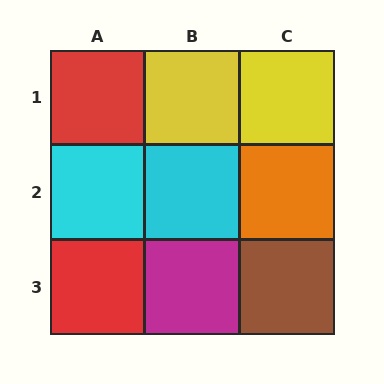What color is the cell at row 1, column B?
Yellow.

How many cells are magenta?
1 cell is magenta.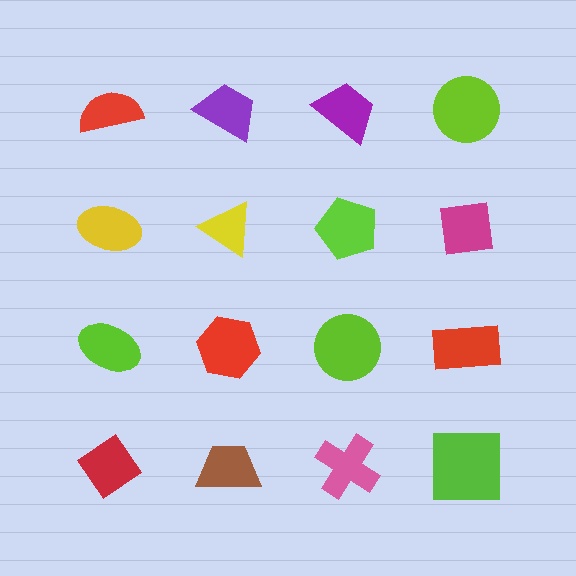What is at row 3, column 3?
A lime circle.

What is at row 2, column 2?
A yellow triangle.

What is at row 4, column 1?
A red diamond.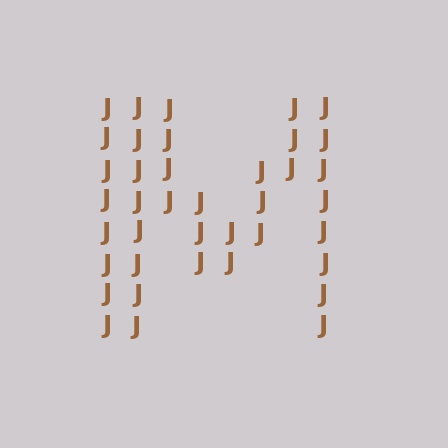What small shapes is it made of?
It is made of small letter J's.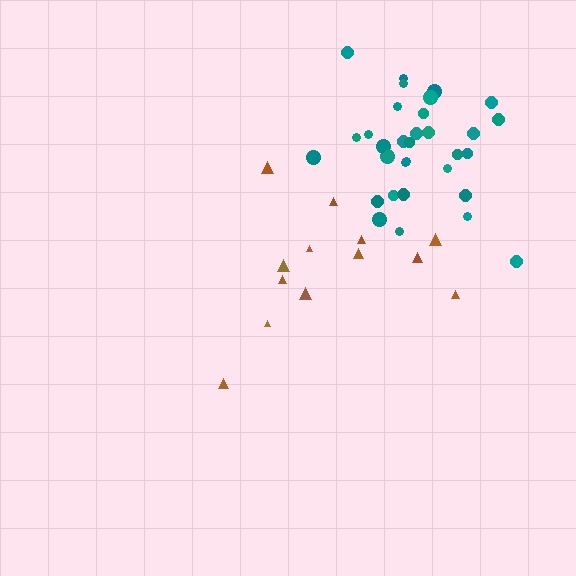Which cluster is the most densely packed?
Teal.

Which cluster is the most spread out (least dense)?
Brown.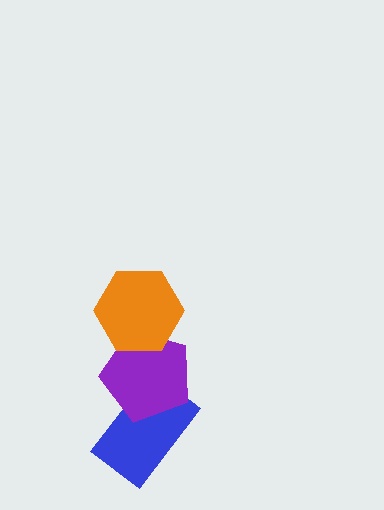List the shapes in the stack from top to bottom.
From top to bottom: the orange hexagon, the purple pentagon, the blue rectangle.